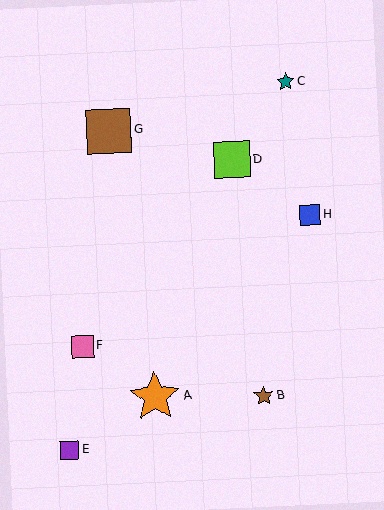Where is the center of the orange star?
The center of the orange star is at (155, 397).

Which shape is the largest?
The orange star (labeled A) is the largest.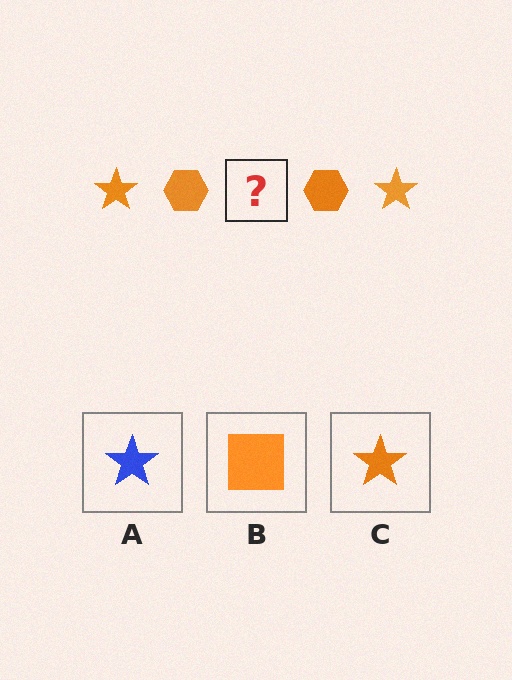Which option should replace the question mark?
Option C.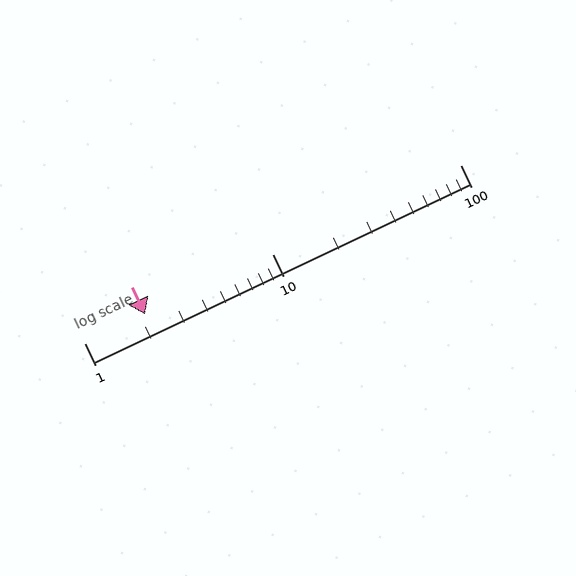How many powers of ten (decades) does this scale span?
The scale spans 2 decades, from 1 to 100.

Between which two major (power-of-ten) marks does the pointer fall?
The pointer is between 1 and 10.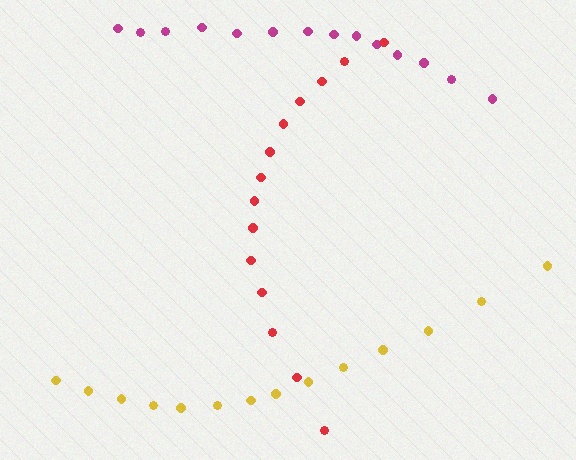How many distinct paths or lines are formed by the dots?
There are 3 distinct paths.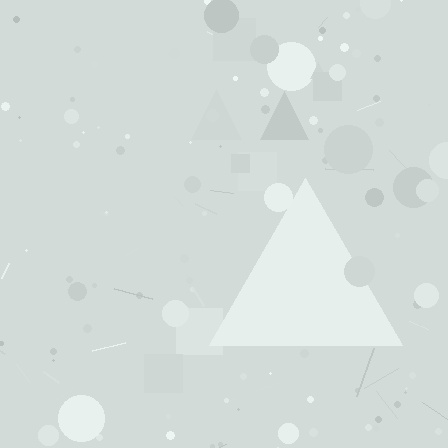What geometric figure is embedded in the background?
A triangle is embedded in the background.